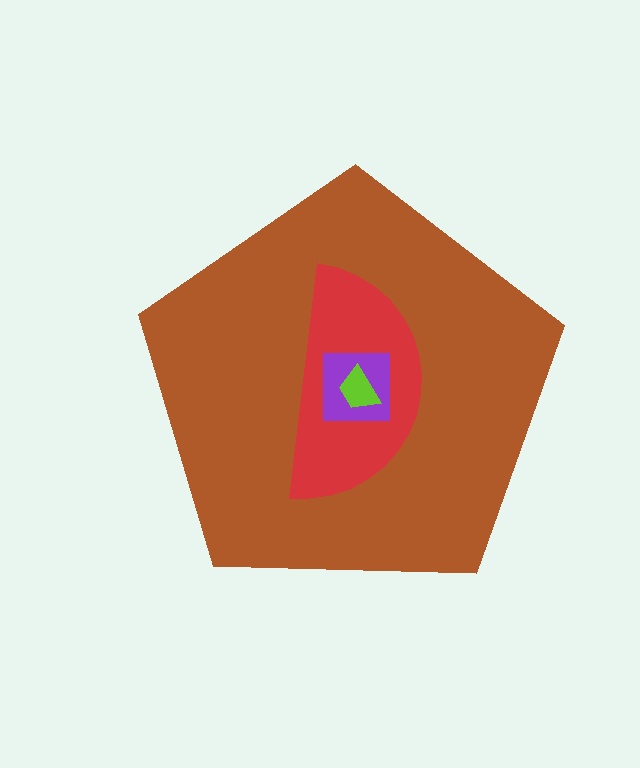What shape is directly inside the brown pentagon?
The red semicircle.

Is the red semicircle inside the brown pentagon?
Yes.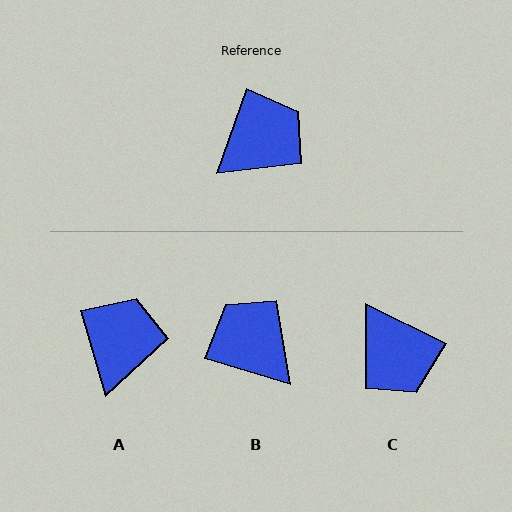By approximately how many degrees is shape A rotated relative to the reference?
Approximately 36 degrees counter-clockwise.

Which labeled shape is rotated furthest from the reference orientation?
C, about 97 degrees away.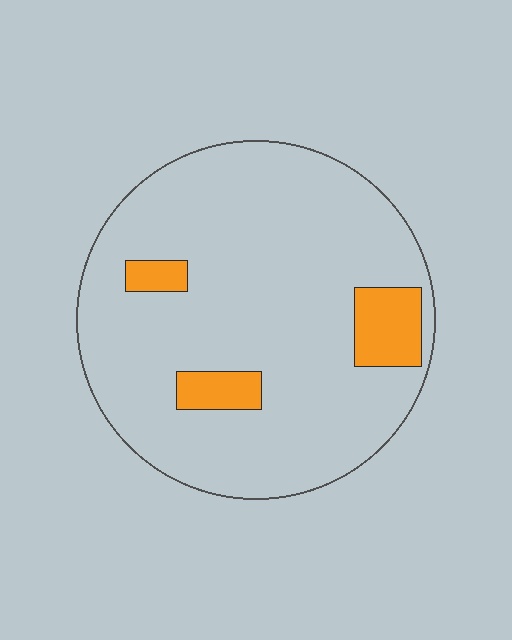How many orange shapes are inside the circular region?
3.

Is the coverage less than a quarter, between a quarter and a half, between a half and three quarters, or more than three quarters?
Less than a quarter.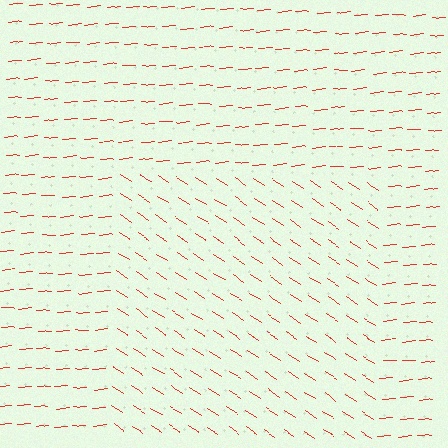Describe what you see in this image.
The image is filled with small red line segments. A rectangle region in the image has lines oriented differently from the surrounding lines, creating a visible texture boundary.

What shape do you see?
I see a rectangle.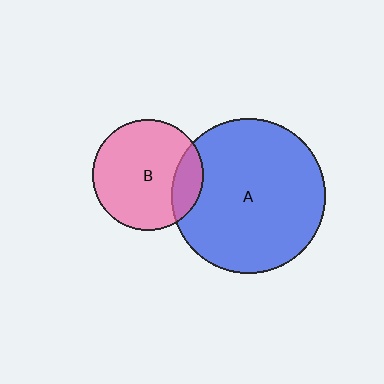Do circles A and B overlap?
Yes.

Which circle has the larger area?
Circle A (blue).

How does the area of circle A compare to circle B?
Approximately 1.9 times.